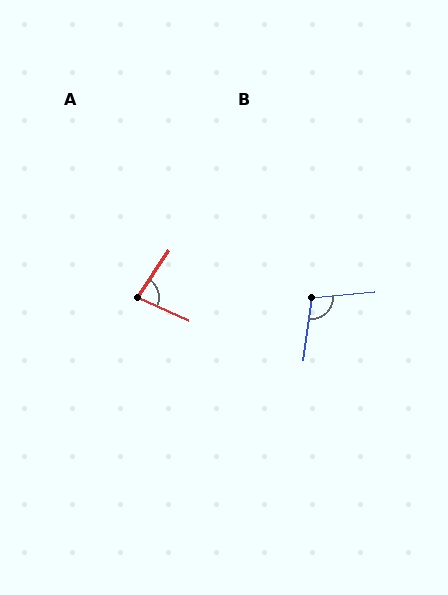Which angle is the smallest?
A, at approximately 80 degrees.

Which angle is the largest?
B, at approximately 103 degrees.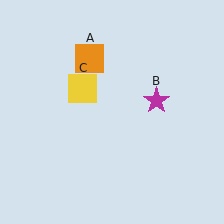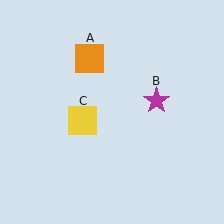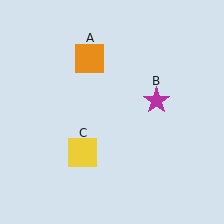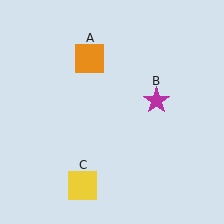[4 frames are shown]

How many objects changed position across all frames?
1 object changed position: yellow square (object C).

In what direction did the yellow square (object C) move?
The yellow square (object C) moved down.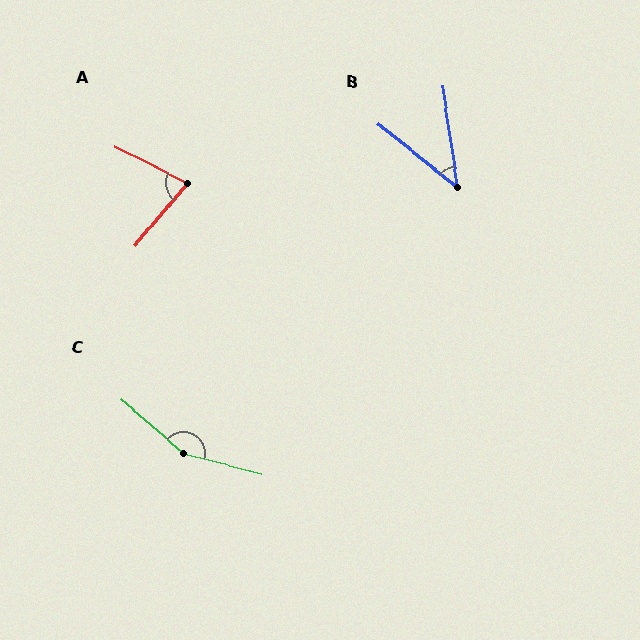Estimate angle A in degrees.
Approximately 76 degrees.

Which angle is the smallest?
B, at approximately 43 degrees.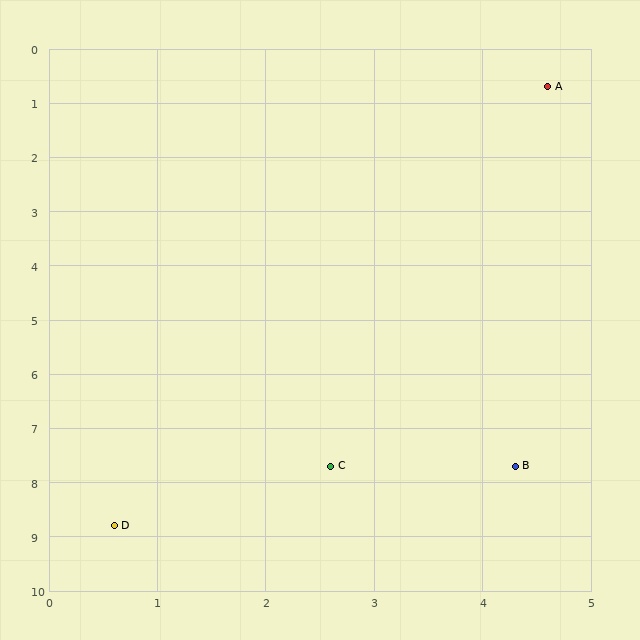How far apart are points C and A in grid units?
Points C and A are about 7.3 grid units apart.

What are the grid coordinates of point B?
Point B is at approximately (4.3, 7.7).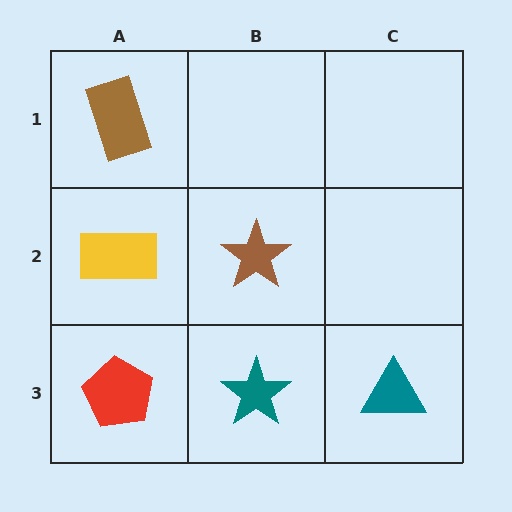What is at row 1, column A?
A brown rectangle.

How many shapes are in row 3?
3 shapes.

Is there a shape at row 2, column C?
No, that cell is empty.